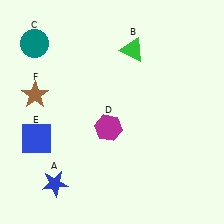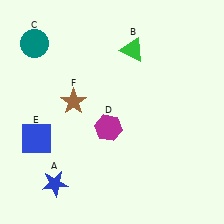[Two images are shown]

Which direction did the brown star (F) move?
The brown star (F) moved right.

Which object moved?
The brown star (F) moved right.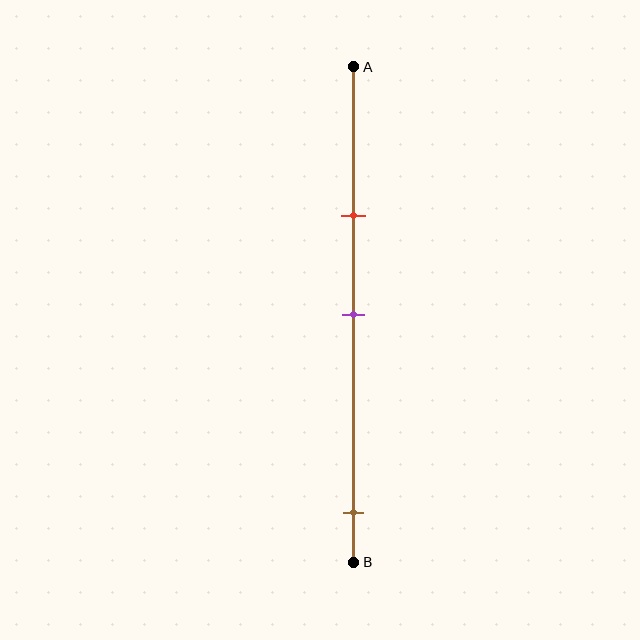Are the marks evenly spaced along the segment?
No, the marks are not evenly spaced.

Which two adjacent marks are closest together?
The red and purple marks are the closest adjacent pair.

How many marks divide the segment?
There are 3 marks dividing the segment.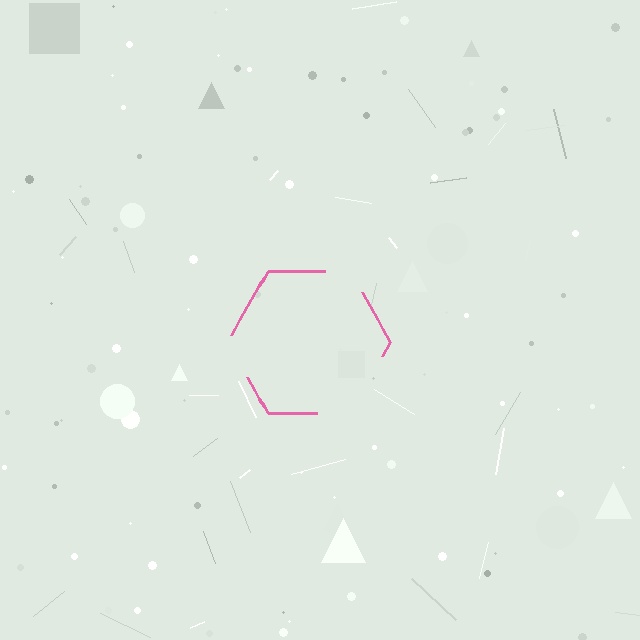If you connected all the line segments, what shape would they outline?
They would outline a hexagon.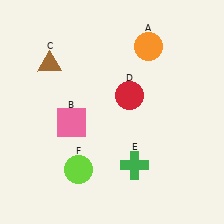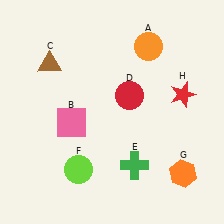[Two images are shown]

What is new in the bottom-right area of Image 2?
An orange hexagon (G) was added in the bottom-right area of Image 2.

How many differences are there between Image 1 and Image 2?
There are 2 differences between the two images.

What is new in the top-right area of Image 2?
A red star (H) was added in the top-right area of Image 2.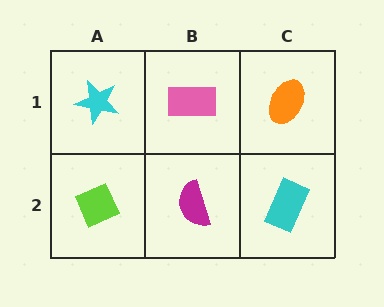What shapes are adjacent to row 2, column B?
A pink rectangle (row 1, column B), a lime diamond (row 2, column A), a cyan rectangle (row 2, column C).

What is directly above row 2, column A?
A cyan star.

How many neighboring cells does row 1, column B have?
3.